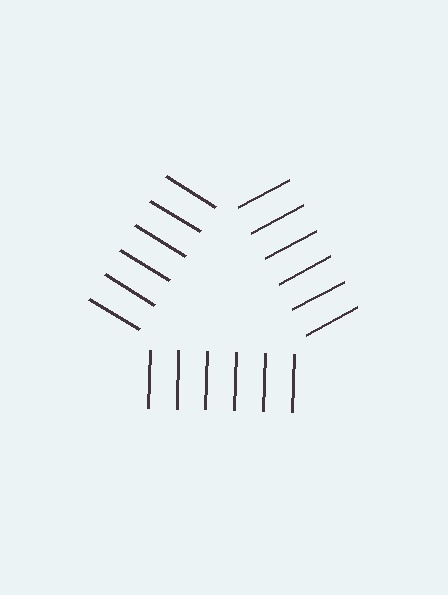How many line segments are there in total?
18 — 6 along each of the 3 edges.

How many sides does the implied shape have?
3 sides — the line-ends trace a triangle.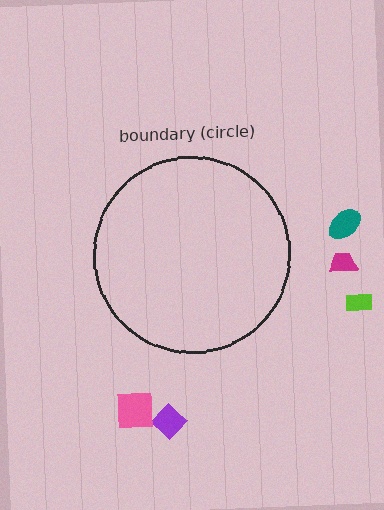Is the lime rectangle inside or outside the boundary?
Outside.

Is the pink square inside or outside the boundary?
Outside.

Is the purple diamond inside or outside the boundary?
Outside.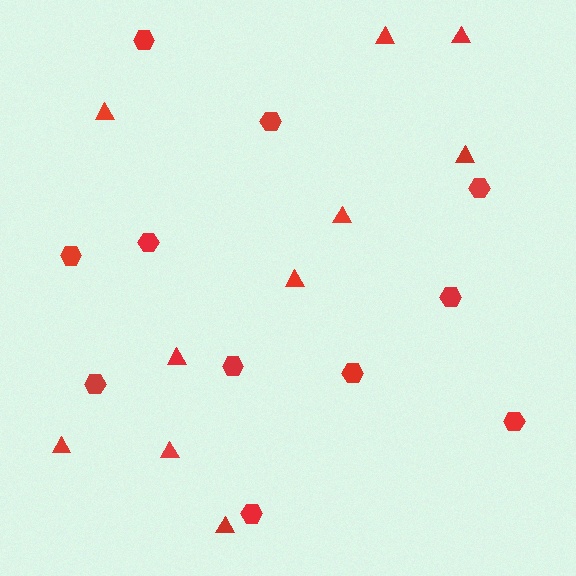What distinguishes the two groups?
There are 2 groups: one group of triangles (10) and one group of hexagons (11).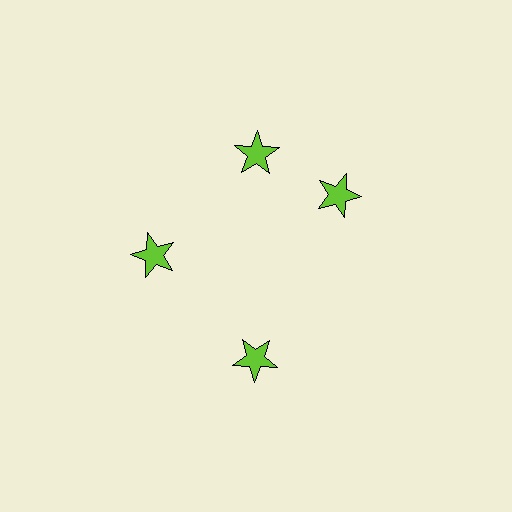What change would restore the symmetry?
The symmetry would be restored by rotating it back into even spacing with its neighbors so that all 4 stars sit at equal angles and equal distance from the center.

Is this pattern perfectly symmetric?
No. The 4 lime stars are arranged in a ring, but one element near the 3 o'clock position is rotated out of alignment along the ring, breaking the 4-fold rotational symmetry.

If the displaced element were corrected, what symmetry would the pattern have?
It would have 4-fold rotational symmetry — the pattern would map onto itself every 90 degrees.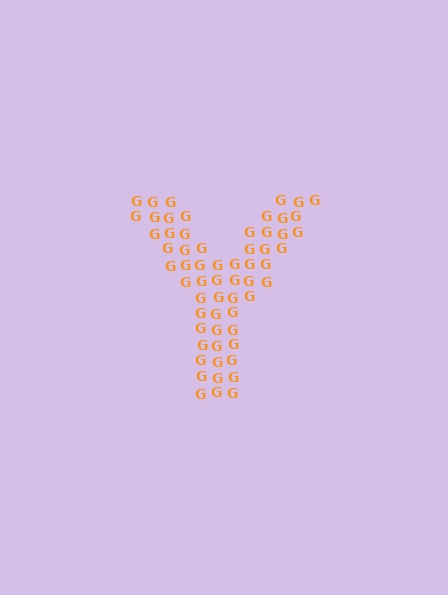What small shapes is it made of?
It is made of small letter G's.